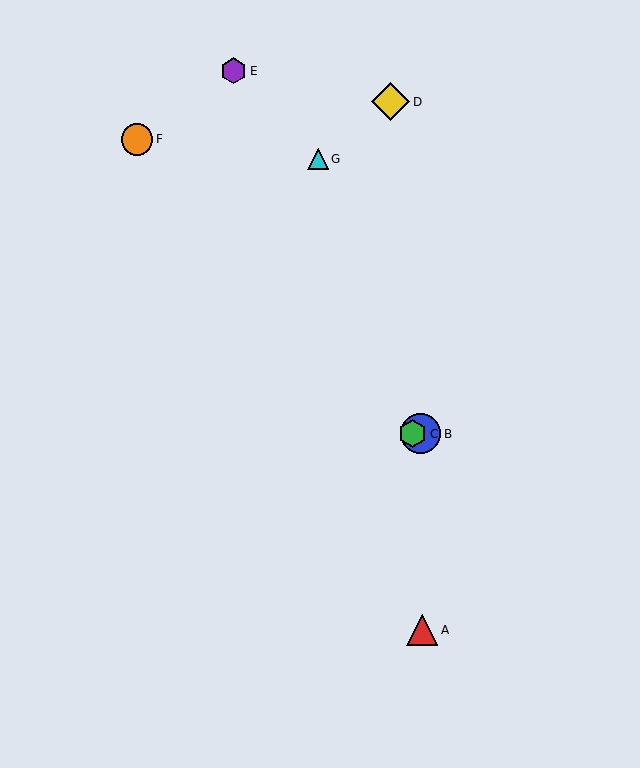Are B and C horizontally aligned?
Yes, both are at y≈434.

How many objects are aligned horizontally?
2 objects (B, C) are aligned horizontally.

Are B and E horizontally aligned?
No, B is at y≈434 and E is at y≈71.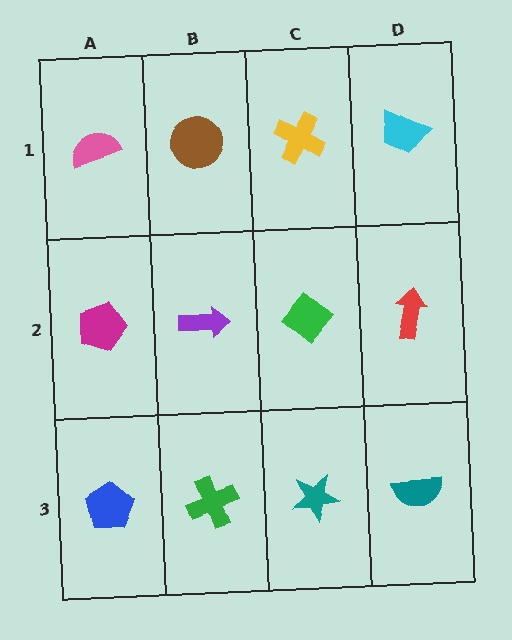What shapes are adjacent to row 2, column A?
A pink semicircle (row 1, column A), a blue pentagon (row 3, column A), a purple arrow (row 2, column B).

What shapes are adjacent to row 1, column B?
A purple arrow (row 2, column B), a pink semicircle (row 1, column A), a yellow cross (row 1, column C).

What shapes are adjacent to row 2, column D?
A cyan trapezoid (row 1, column D), a teal semicircle (row 3, column D), a green diamond (row 2, column C).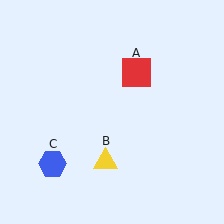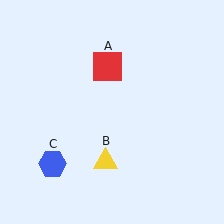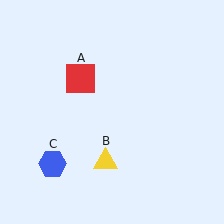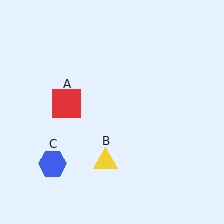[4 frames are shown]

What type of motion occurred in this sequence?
The red square (object A) rotated counterclockwise around the center of the scene.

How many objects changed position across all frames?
1 object changed position: red square (object A).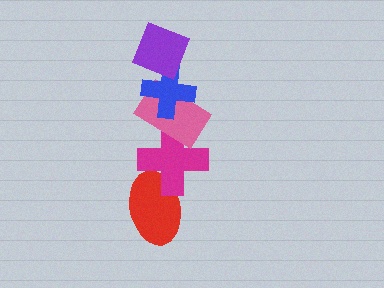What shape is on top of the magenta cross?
The pink rectangle is on top of the magenta cross.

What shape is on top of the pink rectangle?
The blue cross is on top of the pink rectangle.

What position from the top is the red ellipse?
The red ellipse is 5th from the top.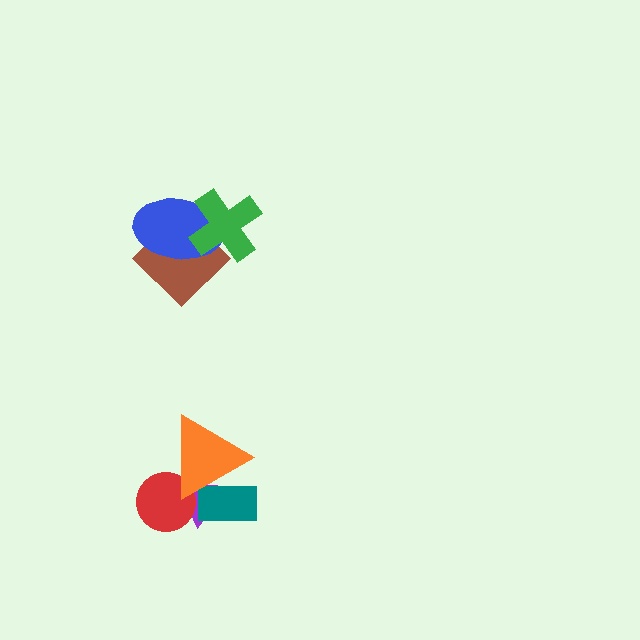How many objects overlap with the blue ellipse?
2 objects overlap with the blue ellipse.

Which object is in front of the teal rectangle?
The orange triangle is in front of the teal rectangle.